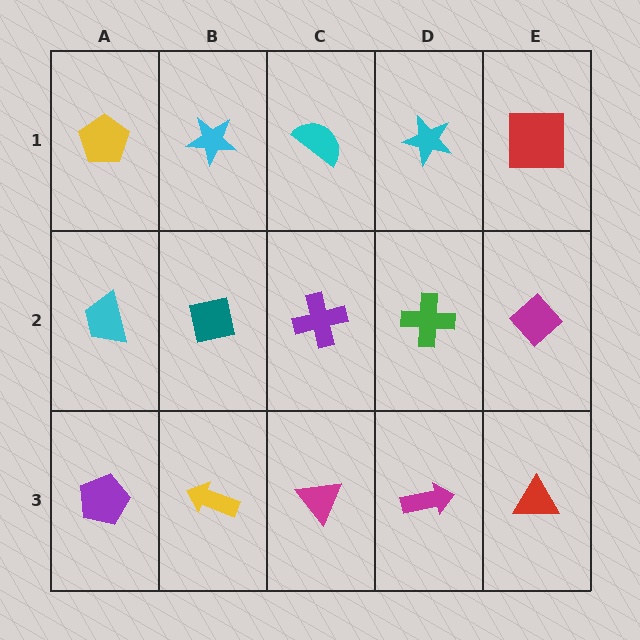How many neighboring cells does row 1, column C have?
3.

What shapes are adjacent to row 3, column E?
A magenta diamond (row 2, column E), a magenta arrow (row 3, column D).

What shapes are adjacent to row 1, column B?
A teal square (row 2, column B), a yellow pentagon (row 1, column A), a cyan semicircle (row 1, column C).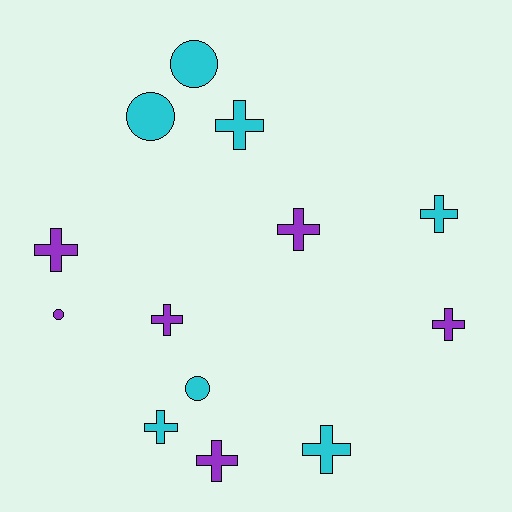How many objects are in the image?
There are 13 objects.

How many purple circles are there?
There is 1 purple circle.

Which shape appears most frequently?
Cross, with 9 objects.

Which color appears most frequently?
Cyan, with 7 objects.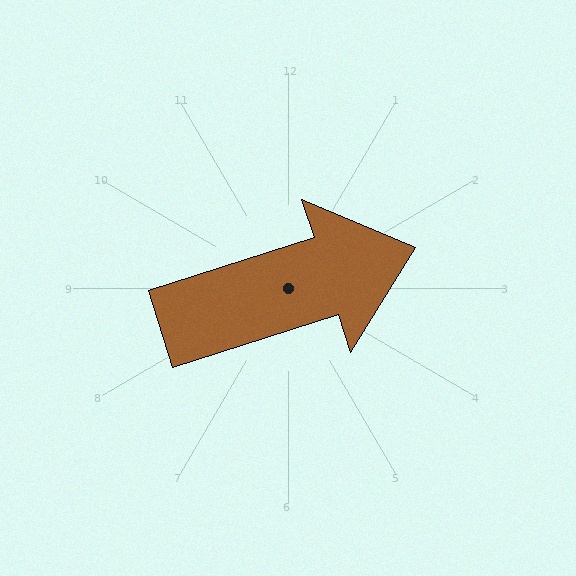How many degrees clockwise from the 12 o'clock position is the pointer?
Approximately 72 degrees.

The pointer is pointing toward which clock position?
Roughly 2 o'clock.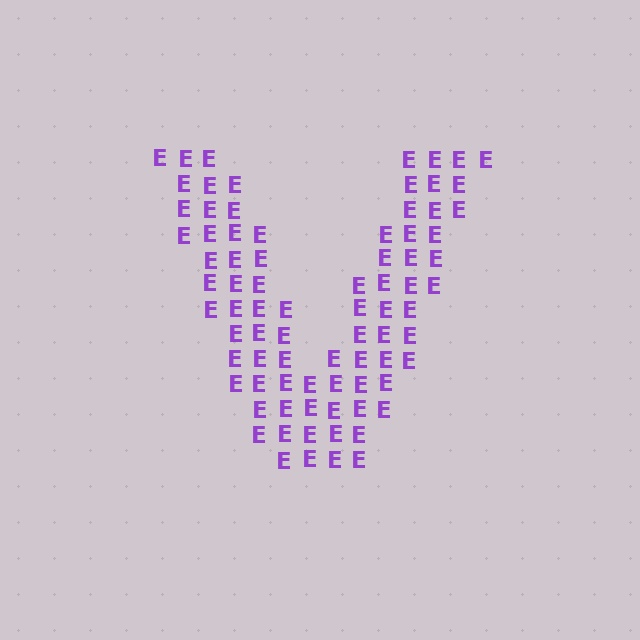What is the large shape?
The large shape is the letter V.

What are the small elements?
The small elements are letter E's.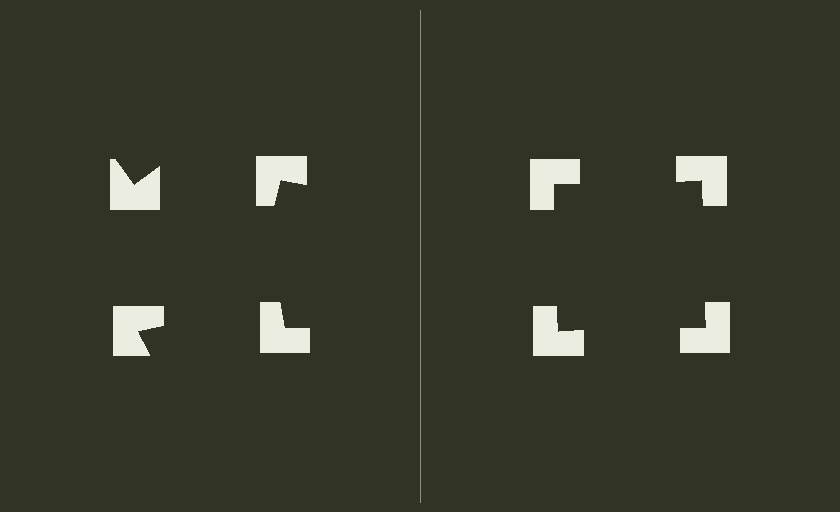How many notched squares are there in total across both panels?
8 — 4 on each side.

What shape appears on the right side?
An illusory square.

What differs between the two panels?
The notched squares are positioned identically on both sides; only the wedge orientations differ. On the right they align to a square; on the left they are misaligned.